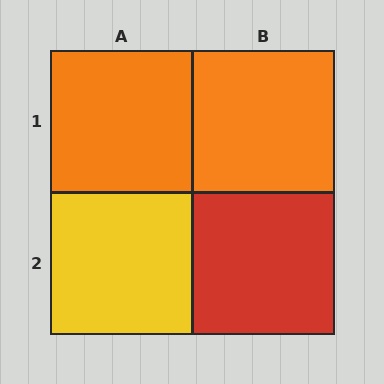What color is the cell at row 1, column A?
Orange.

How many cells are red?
1 cell is red.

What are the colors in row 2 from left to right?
Yellow, red.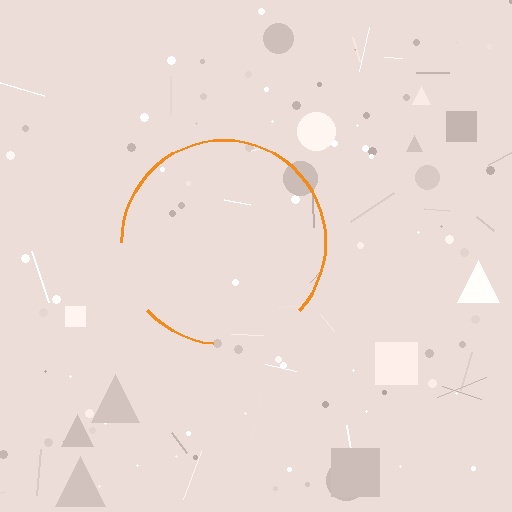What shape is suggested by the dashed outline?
The dashed outline suggests a circle.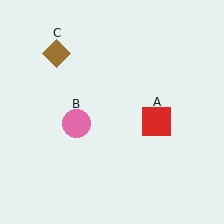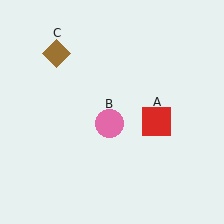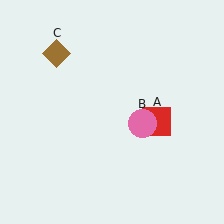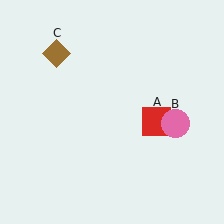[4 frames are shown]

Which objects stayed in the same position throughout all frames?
Red square (object A) and brown diamond (object C) remained stationary.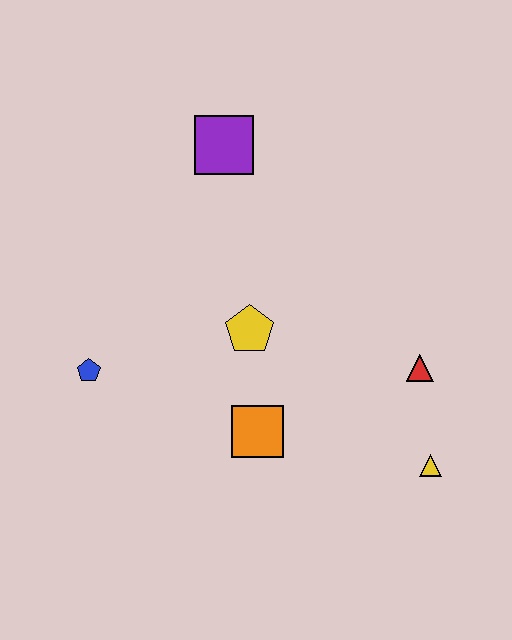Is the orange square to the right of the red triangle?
No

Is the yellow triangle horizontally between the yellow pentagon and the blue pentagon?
No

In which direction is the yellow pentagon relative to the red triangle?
The yellow pentagon is to the left of the red triangle.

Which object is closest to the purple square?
The yellow pentagon is closest to the purple square.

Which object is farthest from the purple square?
The yellow triangle is farthest from the purple square.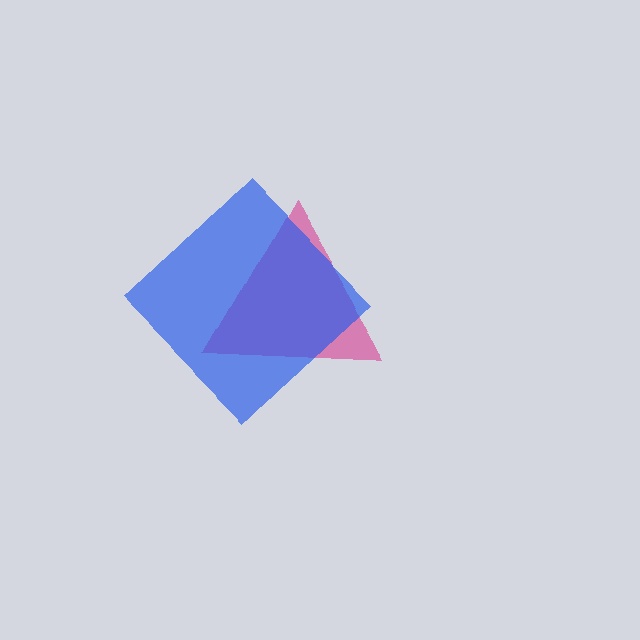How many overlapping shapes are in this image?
There are 2 overlapping shapes in the image.